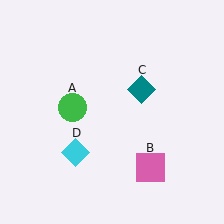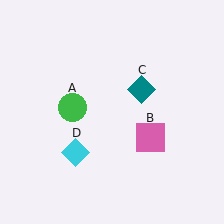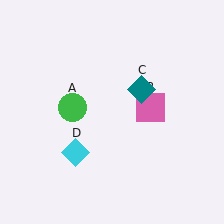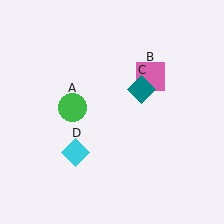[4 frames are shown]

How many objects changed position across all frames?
1 object changed position: pink square (object B).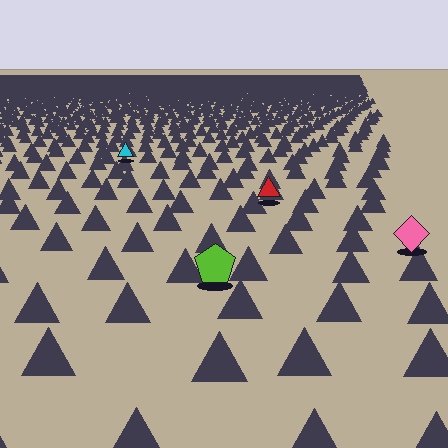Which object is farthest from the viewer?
The cyan triangle is farthest from the viewer. It appears smaller and the ground texture around it is denser.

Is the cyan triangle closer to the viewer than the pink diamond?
No. The pink diamond is closer — you can tell from the texture gradient: the ground texture is coarser near it.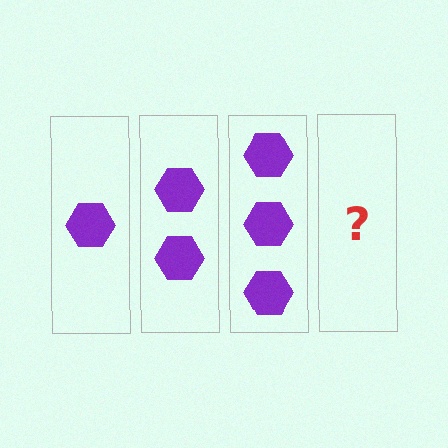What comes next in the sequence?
The next element should be 4 hexagons.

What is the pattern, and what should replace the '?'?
The pattern is that each step adds one more hexagon. The '?' should be 4 hexagons.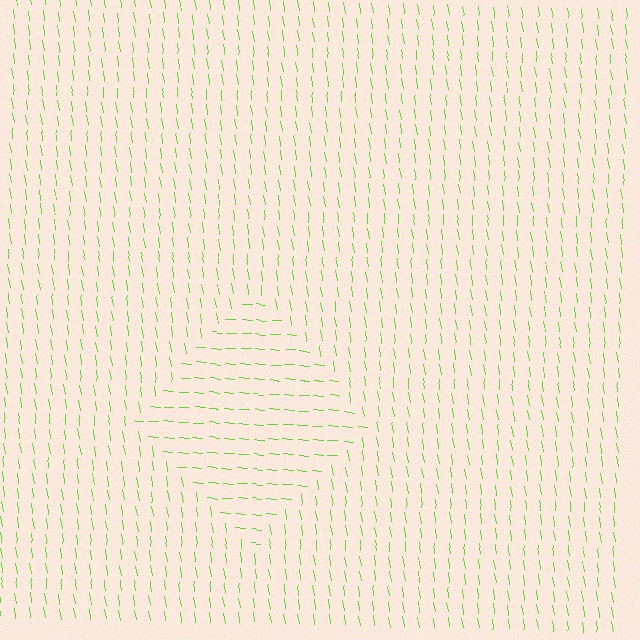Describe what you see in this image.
The image is filled with small lime line segments. A diamond region in the image has lines oriented differently from the surrounding lines, creating a visible texture boundary.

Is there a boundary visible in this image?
Yes, there is a texture boundary formed by a change in line orientation.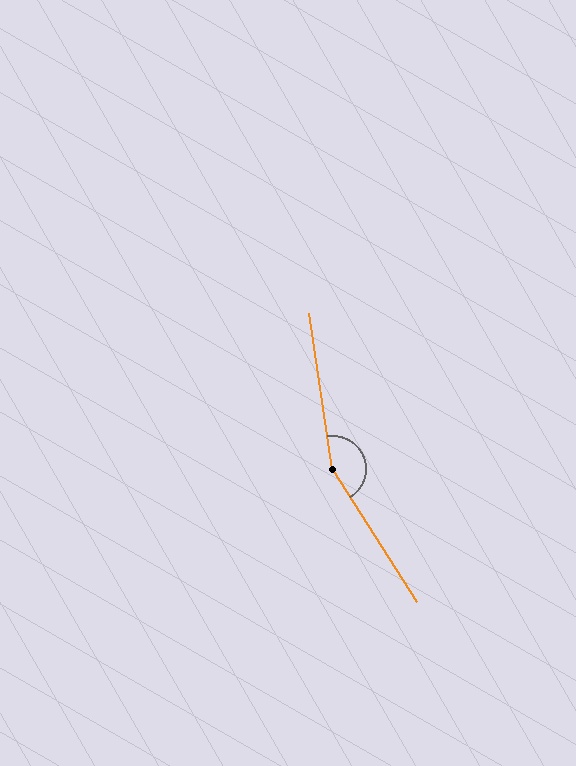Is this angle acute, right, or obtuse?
It is obtuse.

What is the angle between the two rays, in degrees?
Approximately 156 degrees.